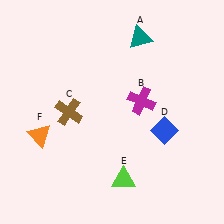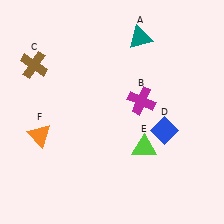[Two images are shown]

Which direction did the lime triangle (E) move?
The lime triangle (E) moved up.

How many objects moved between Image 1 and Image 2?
2 objects moved between the two images.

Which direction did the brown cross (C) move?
The brown cross (C) moved up.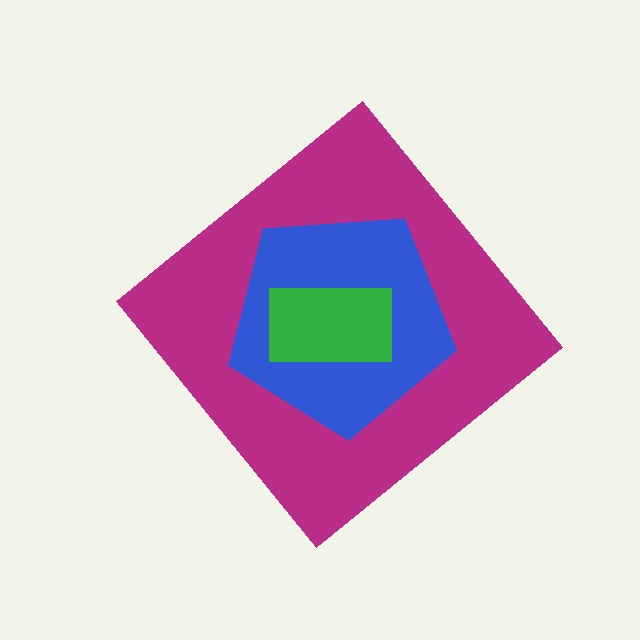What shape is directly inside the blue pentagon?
The green rectangle.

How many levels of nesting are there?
3.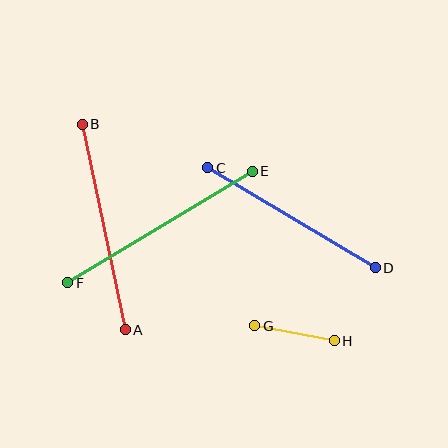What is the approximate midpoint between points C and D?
The midpoint is at approximately (292, 218) pixels.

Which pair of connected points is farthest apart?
Points E and F are farthest apart.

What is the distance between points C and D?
The distance is approximately 195 pixels.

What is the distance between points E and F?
The distance is approximately 216 pixels.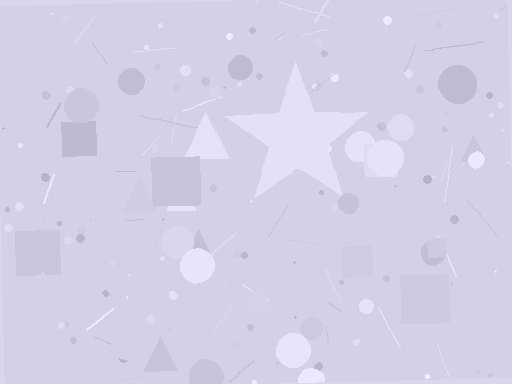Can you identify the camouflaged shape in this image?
The camouflaged shape is a star.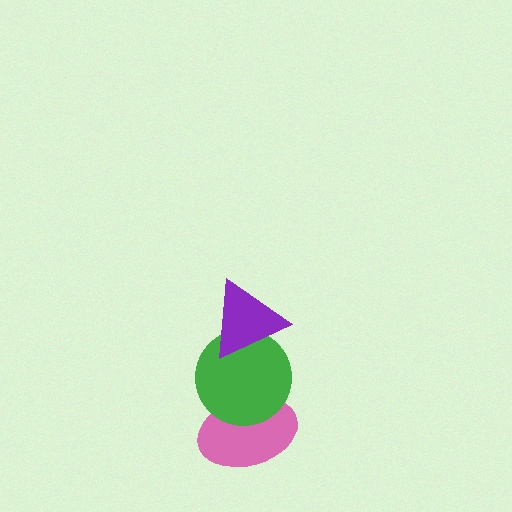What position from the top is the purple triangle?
The purple triangle is 1st from the top.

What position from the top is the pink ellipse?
The pink ellipse is 3rd from the top.